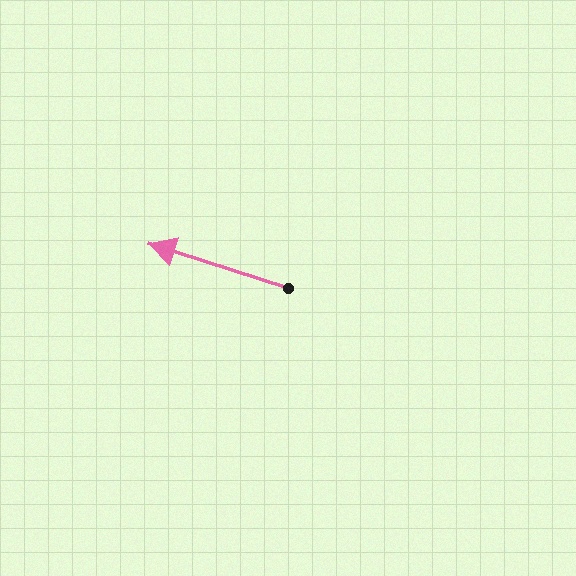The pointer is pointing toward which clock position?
Roughly 10 o'clock.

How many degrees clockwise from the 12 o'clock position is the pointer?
Approximately 288 degrees.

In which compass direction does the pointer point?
West.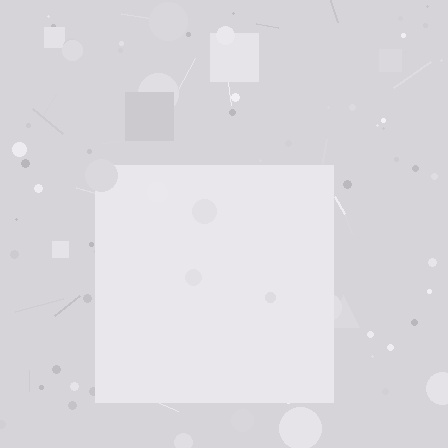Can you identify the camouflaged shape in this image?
The camouflaged shape is a square.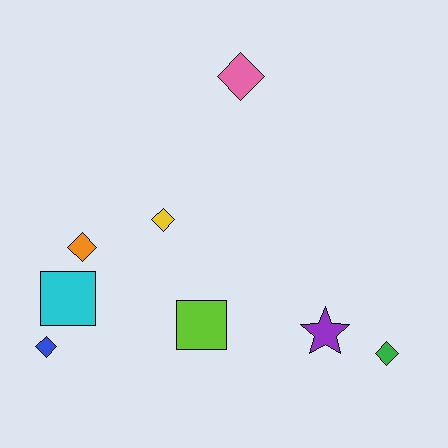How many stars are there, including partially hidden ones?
There is 1 star.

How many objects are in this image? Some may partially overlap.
There are 8 objects.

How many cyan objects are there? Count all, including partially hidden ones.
There is 1 cyan object.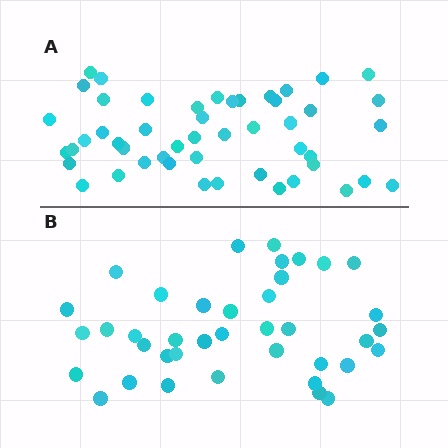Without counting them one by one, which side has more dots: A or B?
Region A (the top region) has more dots.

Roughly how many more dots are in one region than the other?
Region A has roughly 10 or so more dots than region B.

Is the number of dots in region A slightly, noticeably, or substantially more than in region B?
Region A has noticeably more, but not dramatically so. The ratio is roughly 1.3 to 1.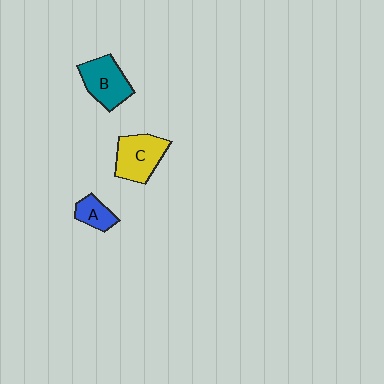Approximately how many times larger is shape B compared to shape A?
Approximately 1.9 times.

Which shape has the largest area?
Shape C (yellow).